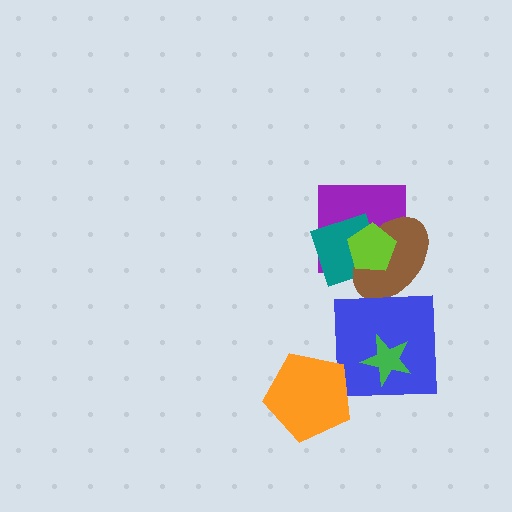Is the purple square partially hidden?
Yes, it is partially covered by another shape.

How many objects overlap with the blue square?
1 object overlaps with the blue square.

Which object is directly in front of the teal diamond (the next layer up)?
The brown ellipse is directly in front of the teal diamond.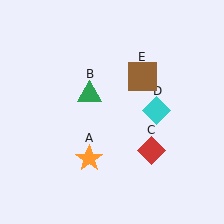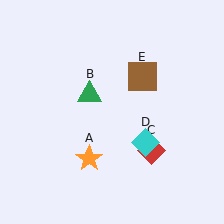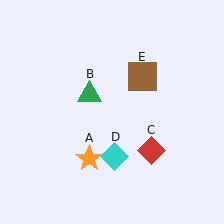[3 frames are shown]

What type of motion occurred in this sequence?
The cyan diamond (object D) rotated clockwise around the center of the scene.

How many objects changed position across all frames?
1 object changed position: cyan diamond (object D).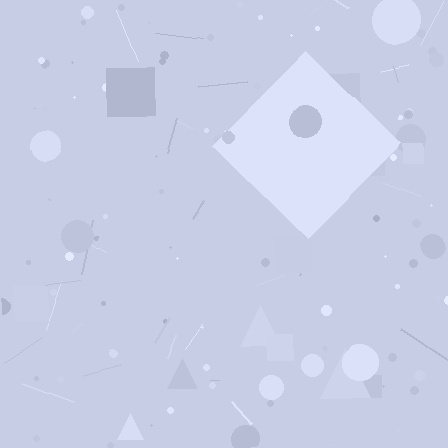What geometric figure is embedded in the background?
A diamond is embedded in the background.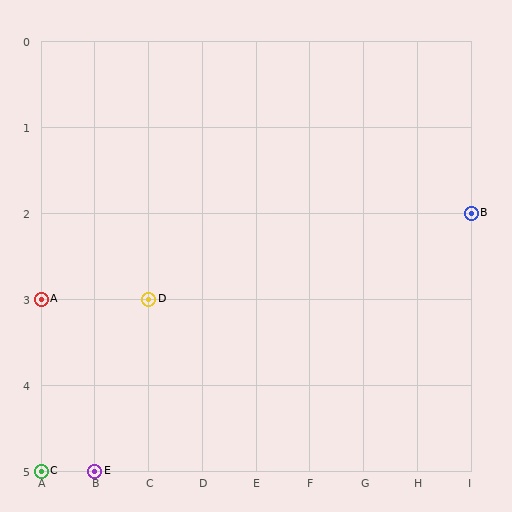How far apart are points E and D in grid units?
Points E and D are 1 column and 2 rows apart (about 2.2 grid units diagonally).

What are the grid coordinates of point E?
Point E is at grid coordinates (B, 5).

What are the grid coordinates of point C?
Point C is at grid coordinates (A, 5).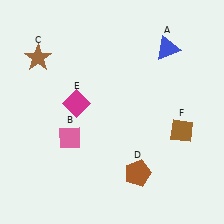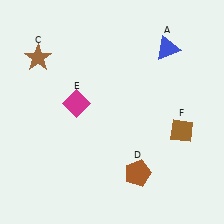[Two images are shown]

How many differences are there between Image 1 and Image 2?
There is 1 difference between the two images.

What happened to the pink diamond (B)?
The pink diamond (B) was removed in Image 2. It was in the bottom-left area of Image 1.